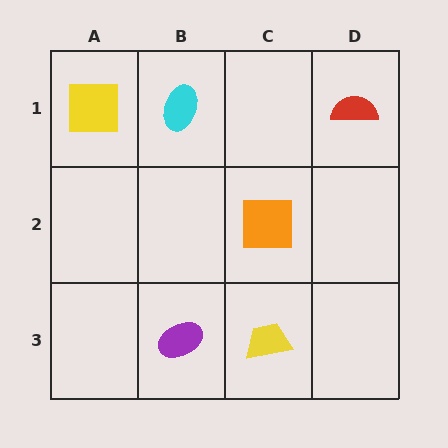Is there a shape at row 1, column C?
No, that cell is empty.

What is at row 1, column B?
A cyan ellipse.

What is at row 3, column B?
A purple ellipse.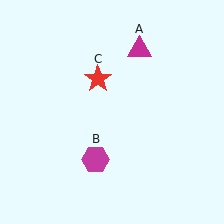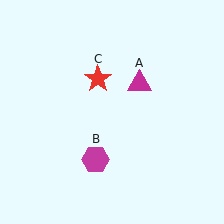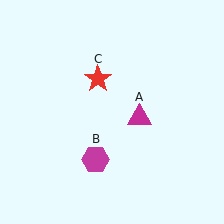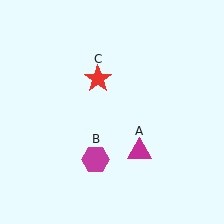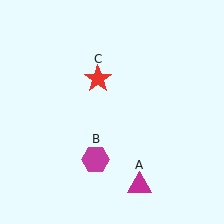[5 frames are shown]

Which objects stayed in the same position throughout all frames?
Magenta hexagon (object B) and red star (object C) remained stationary.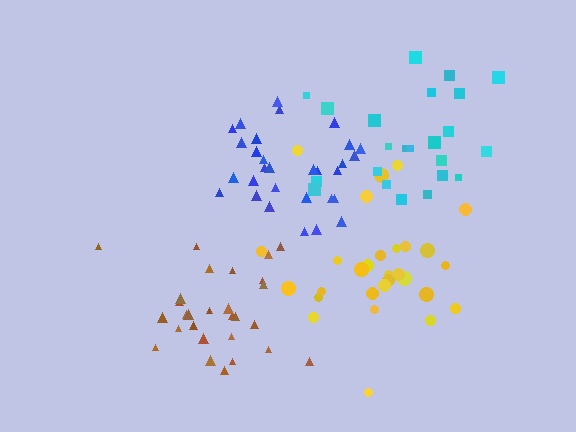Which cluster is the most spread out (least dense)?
Cyan.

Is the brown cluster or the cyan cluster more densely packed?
Brown.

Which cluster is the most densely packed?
Brown.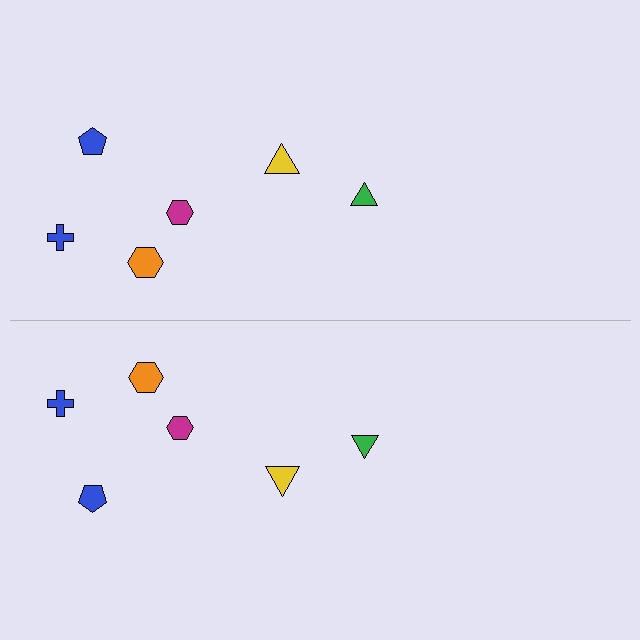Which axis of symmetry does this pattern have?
The pattern has a horizontal axis of symmetry running through the center of the image.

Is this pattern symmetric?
Yes, this pattern has bilateral (reflection) symmetry.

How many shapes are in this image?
There are 12 shapes in this image.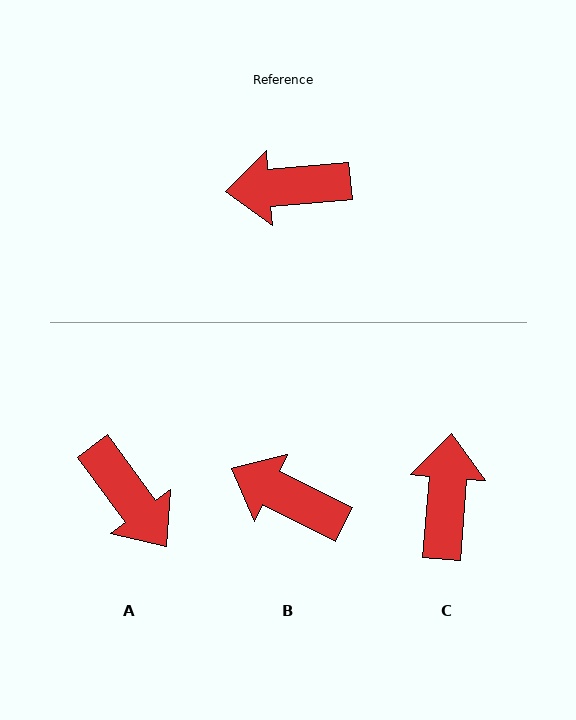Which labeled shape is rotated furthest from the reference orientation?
A, about 121 degrees away.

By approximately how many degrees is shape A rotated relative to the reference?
Approximately 121 degrees counter-clockwise.